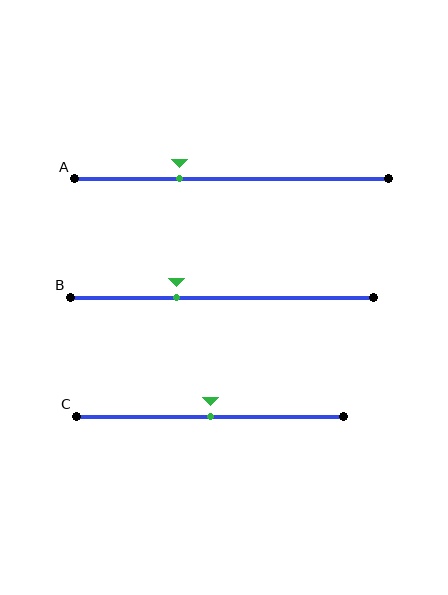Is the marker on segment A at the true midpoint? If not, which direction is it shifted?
No, the marker on segment A is shifted to the left by about 17% of the segment length.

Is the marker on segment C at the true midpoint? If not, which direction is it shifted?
Yes, the marker on segment C is at the true midpoint.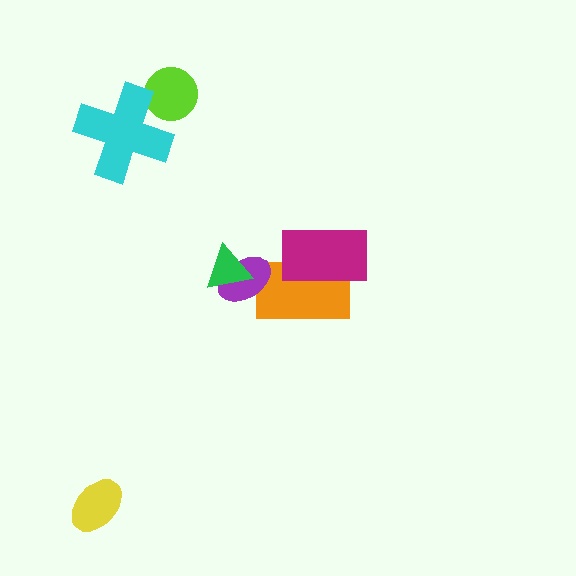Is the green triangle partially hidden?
No, no other shape covers it.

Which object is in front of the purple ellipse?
The green triangle is in front of the purple ellipse.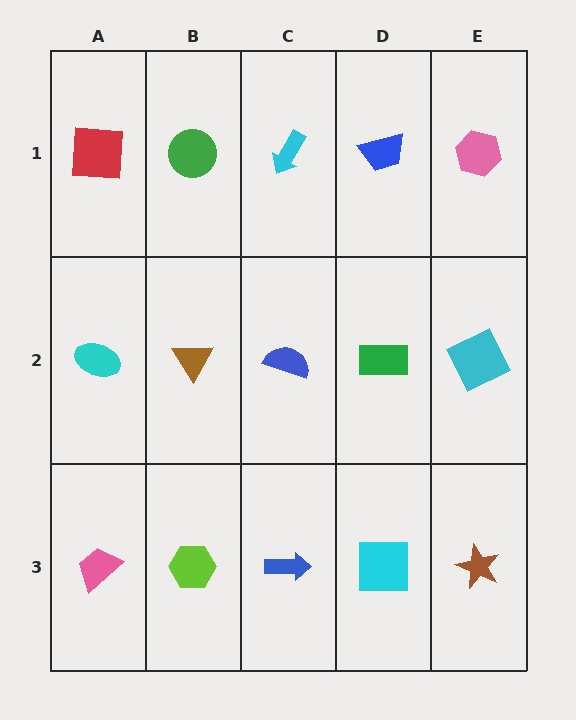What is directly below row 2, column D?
A cyan square.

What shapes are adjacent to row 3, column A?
A cyan ellipse (row 2, column A), a lime hexagon (row 3, column B).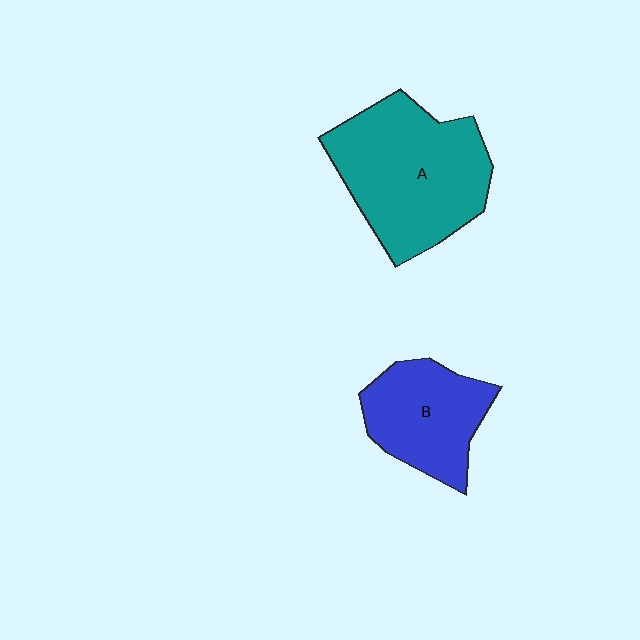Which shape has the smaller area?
Shape B (blue).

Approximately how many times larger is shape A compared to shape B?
Approximately 1.6 times.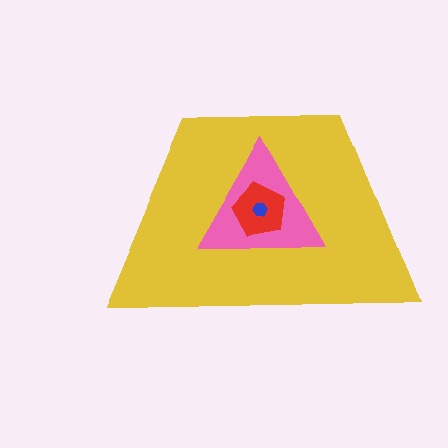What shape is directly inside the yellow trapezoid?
The pink triangle.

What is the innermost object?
The blue hexagon.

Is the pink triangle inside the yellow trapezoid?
Yes.